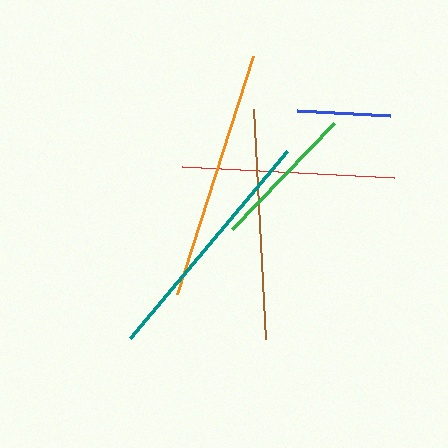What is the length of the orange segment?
The orange segment is approximately 249 pixels long.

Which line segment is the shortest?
The blue line is the shortest at approximately 93 pixels.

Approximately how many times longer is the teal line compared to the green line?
The teal line is approximately 1.7 times the length of the green line.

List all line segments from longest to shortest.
From longest to shortest: orange, teal, brown, red, green, blue.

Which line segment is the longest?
The orange line is the longest at approximately 249 pixels.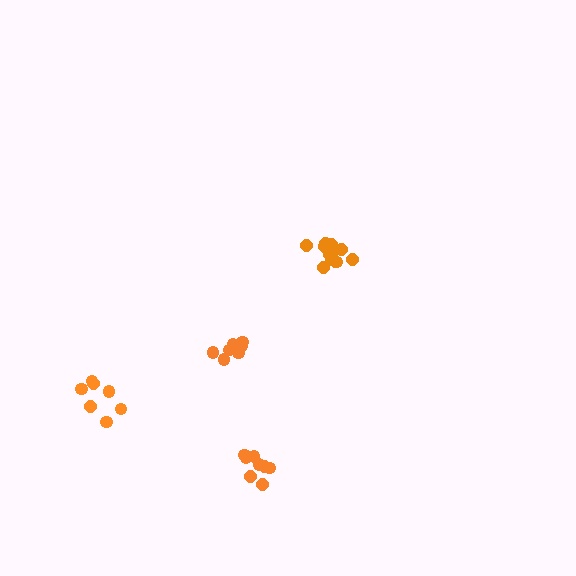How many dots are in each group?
Group 1: 13 dots, Group 2: 7 dots, Group 3: 7 dots, Group 4: 8 dots (35 total).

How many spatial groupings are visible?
There are 4 spatial groupings.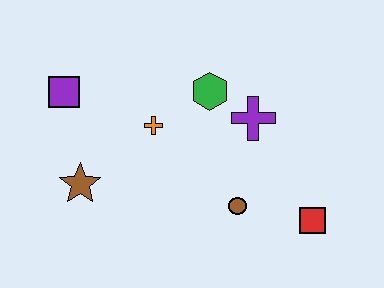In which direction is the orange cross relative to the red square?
The orange cross is to the left of the red square.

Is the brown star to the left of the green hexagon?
Yes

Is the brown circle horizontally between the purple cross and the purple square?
Yes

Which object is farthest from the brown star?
The red square is farthest from the brown star.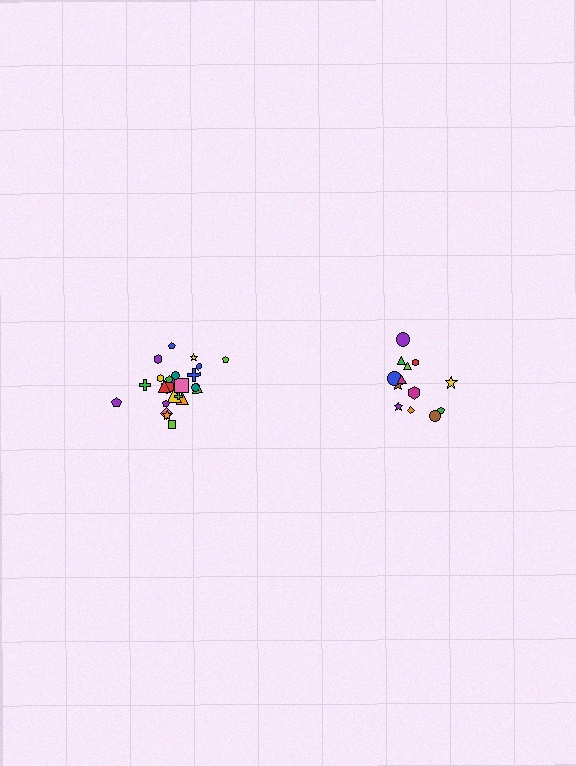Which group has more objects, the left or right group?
The left group.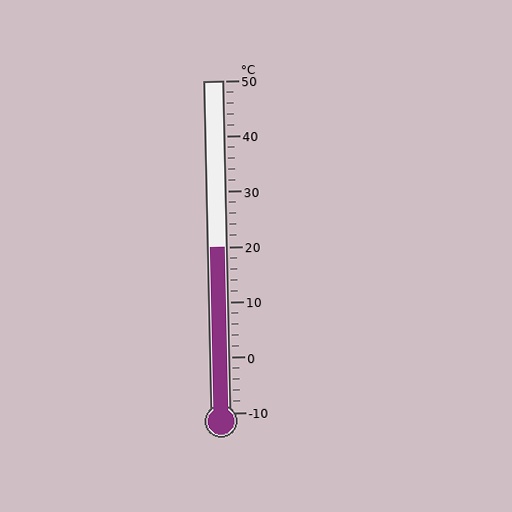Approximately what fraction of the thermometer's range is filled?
The thermometer is filled to approximately 50% of its range.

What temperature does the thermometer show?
The thermometer shows approximately 20°C.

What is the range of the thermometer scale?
The thermometer scale ranges from -10°C to 50°C.